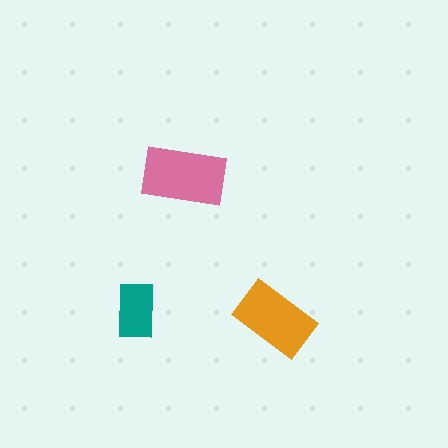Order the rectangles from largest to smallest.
the pink one, the orange one, the teal one.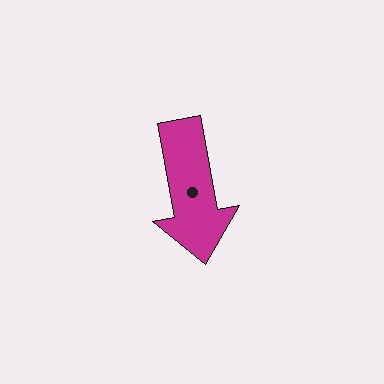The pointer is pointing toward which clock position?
Roughly 6 o'clock.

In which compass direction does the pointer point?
South.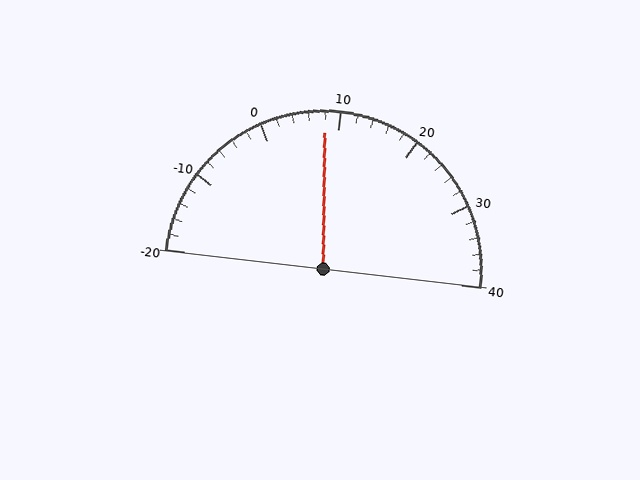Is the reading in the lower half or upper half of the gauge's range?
The reading is in the lower half of the range (-20 to 40).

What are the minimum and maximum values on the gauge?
The gauge ranges from -20 to 40.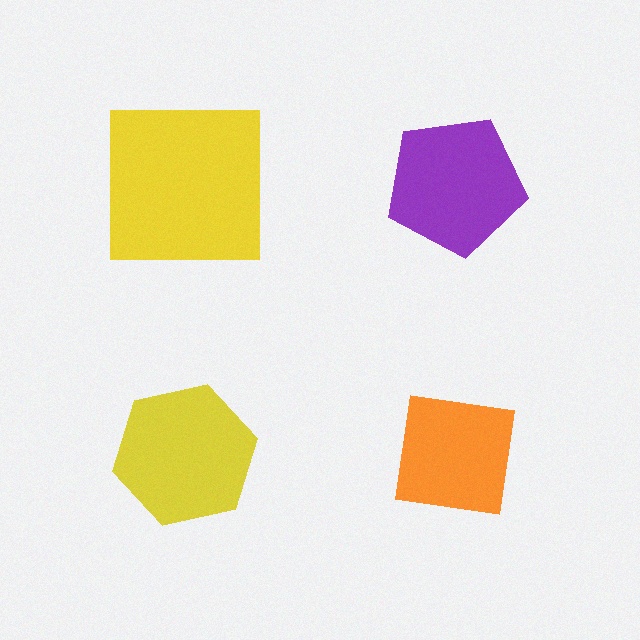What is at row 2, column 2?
An orange square.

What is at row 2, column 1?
A yellow hexagon.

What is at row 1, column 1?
A yellow square.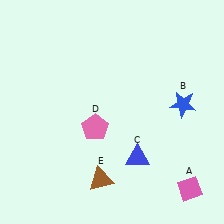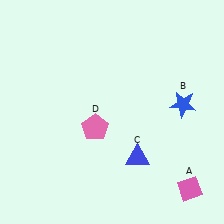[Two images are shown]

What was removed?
The brown triangle (E) was removed in Image 2.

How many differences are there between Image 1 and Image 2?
There is 1 difference between the two images.